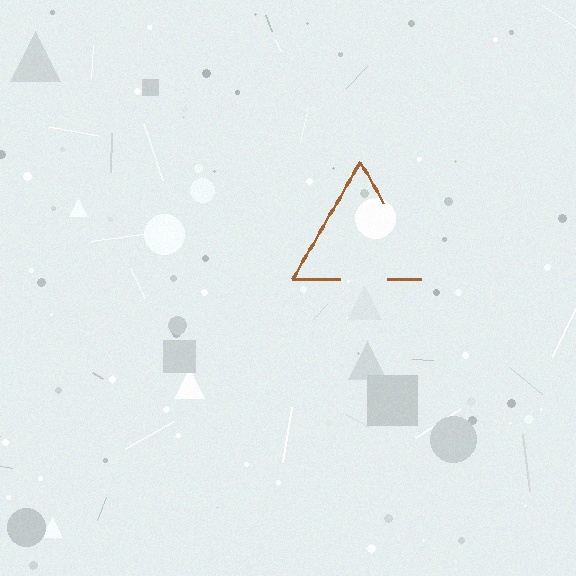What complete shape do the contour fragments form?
The contour fragments form a triangle.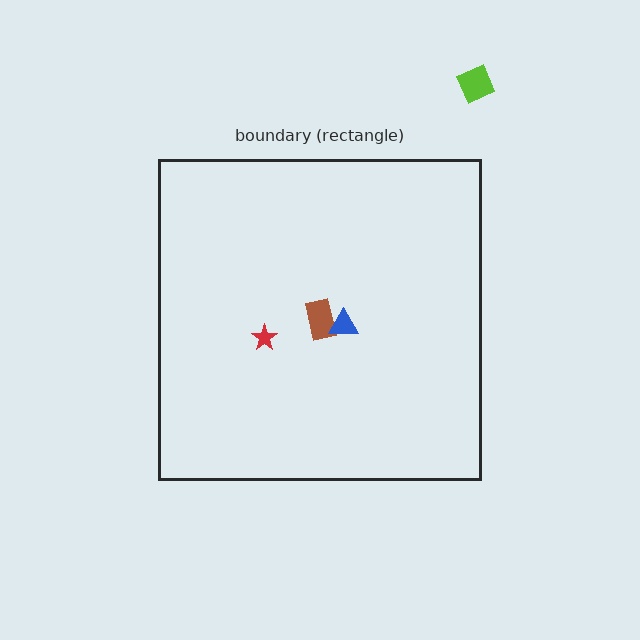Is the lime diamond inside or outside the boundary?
Outside.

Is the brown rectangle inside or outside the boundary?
Inside.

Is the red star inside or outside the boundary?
Inside.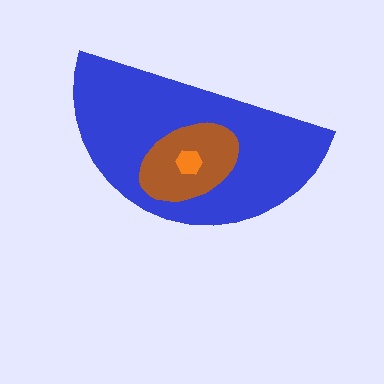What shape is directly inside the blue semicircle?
The brown ellipse.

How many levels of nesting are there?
3.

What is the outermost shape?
The blue semicircle.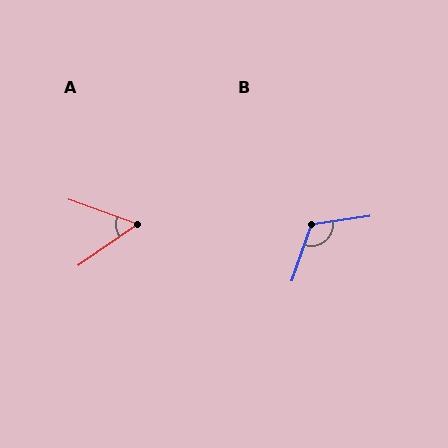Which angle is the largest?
B, at approximately 117 degrees.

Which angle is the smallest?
A, at approximately 55 degrees.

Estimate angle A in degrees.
Approximately 55 degrees.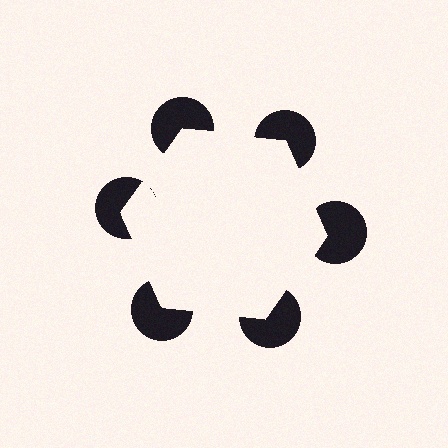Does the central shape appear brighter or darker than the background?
It typically appears slightly brighter than the background, even though no actual brightness change is drawn.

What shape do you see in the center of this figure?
An illusory hexagon — its edges are inferred from the aligned wedge cuts in the pac-man discs, not physically drawn.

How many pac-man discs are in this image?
There are 6 — one at each vertex of the illusory hexagon.